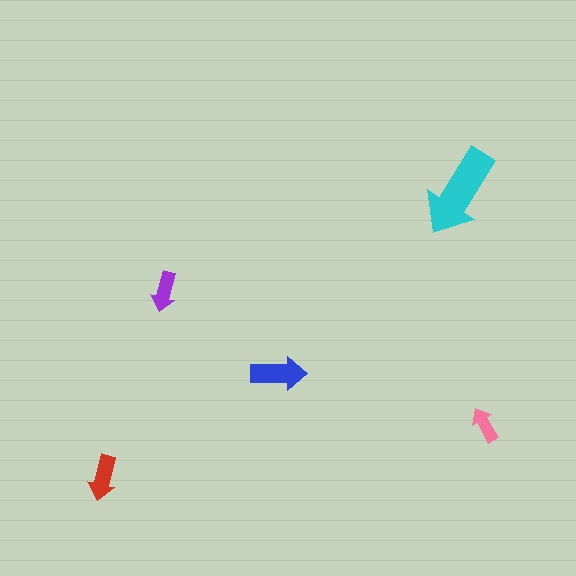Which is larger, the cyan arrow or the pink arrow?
The cyan one.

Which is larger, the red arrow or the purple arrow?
The red one.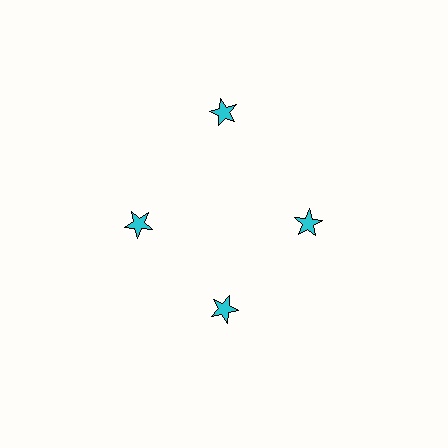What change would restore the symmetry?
The symmetry would be restored by moving it inward, back onto the ring so that all 4 stars sit at equal angles and equal distance from the center.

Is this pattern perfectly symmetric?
No. The 4 cyan stars are arranged in a ring, but one element near the 12 o'clock position is pushed outward from the center, breaking the 4-fold rotational symmetry.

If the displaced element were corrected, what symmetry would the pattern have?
It would have 4-fold rotational symmetry — the pattern would map onto itself every 90 degrees.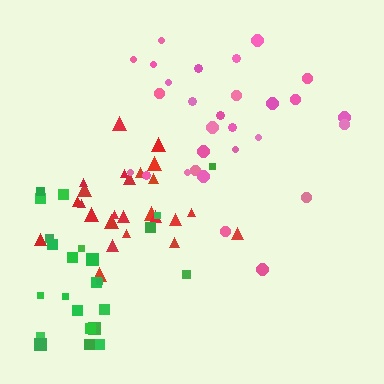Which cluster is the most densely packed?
Red.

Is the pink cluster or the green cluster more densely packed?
Green.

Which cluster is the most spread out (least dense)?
Pink.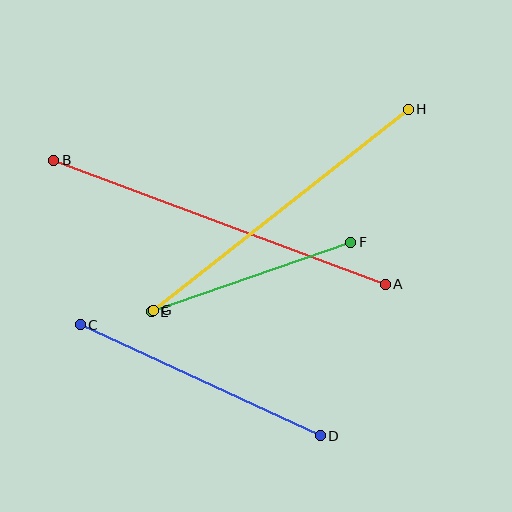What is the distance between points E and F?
The distance is approximately 211 pixels.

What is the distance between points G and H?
The distance is approximately 325 pixels.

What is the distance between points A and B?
The distance is approximately 354 pixels.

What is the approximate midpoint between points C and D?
The midpoint is at approximately (200, 380) pixels.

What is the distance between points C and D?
The distance is approximately 265 pixels.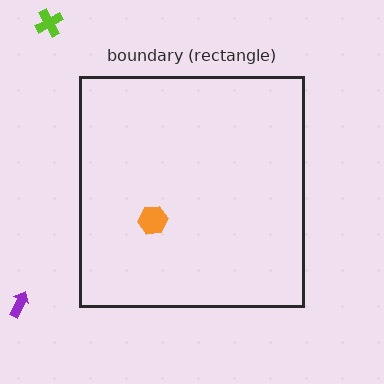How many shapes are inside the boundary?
1 inside, 2 outside.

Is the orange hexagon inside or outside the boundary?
Inside.